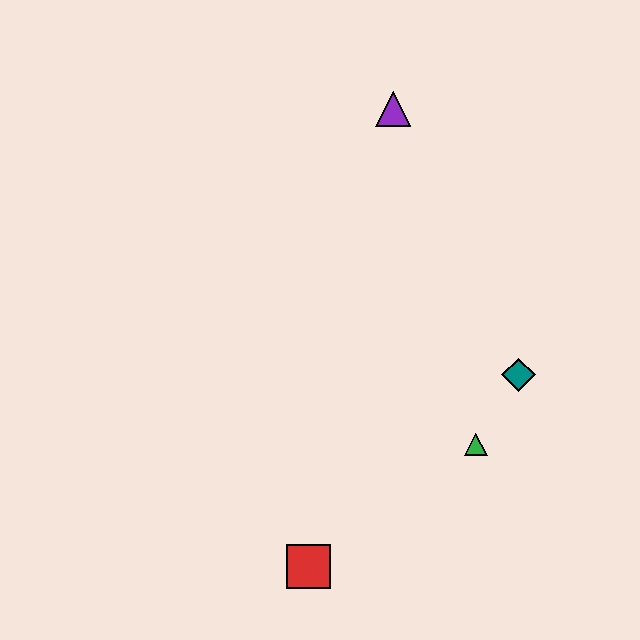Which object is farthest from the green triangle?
The purple triangle is farthest from the green triangle.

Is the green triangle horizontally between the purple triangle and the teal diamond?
Yes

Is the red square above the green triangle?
No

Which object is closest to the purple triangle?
The teal diamond is closest to the purple triangle.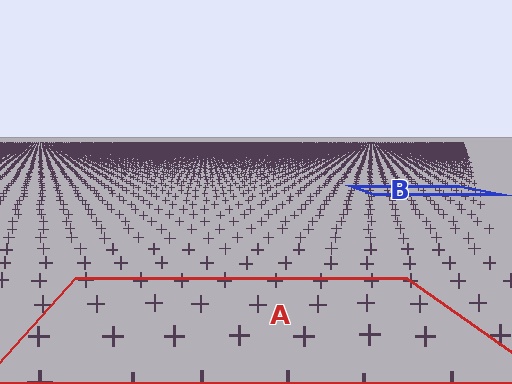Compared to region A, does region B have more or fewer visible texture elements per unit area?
Region B has more texture elements per unit area — they are packed more densely because it is farther away.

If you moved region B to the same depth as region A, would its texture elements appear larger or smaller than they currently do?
They would appear larger. At a closer depth, the same texture elements are projected at a bigger on-screen size.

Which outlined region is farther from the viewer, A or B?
Region B is farther from the viewer — the texture elements inside it appear smaller and more densely packed.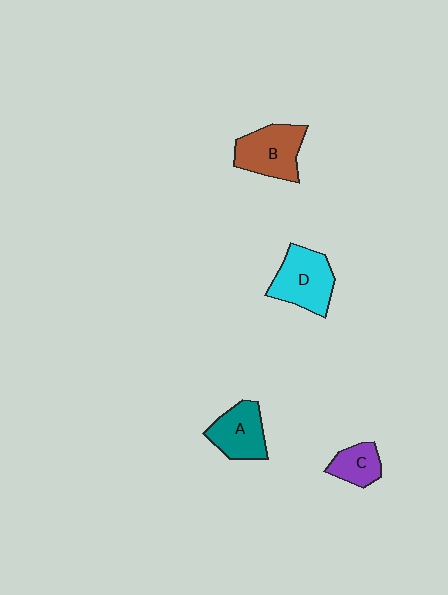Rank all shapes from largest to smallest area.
From largest to smallest: D (cyan), B (brown), A (teal), C (purple).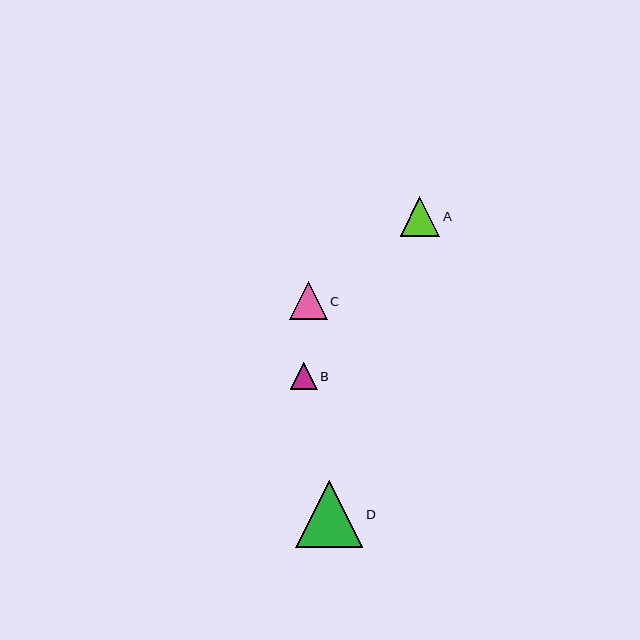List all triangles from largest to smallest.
From largest to smallest: D, A, C, B.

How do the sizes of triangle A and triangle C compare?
Triangle A and triangle C are approximately the same size.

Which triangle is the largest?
Triangle D is the largest with a size of approximately 67 pixels.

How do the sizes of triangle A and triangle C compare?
Triangle A and triangle C are approximately the same size.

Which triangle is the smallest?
Triangle B is the smallest with a size of approximately 27 pixels.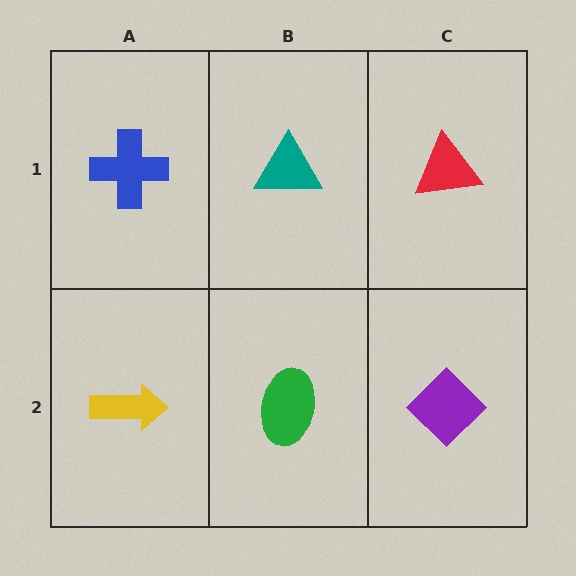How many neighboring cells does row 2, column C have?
2.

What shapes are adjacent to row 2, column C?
A red triangle (row 1, column C), a green ellipse (row 2, column B).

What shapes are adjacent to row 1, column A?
A yellow arrow (row 2, column A), a teal triangle (row 1, column B).